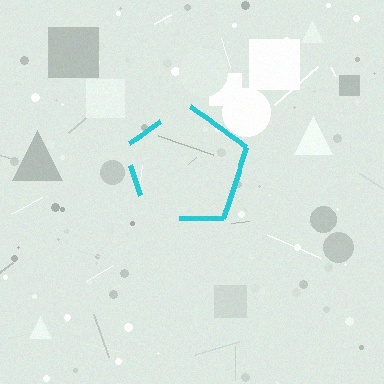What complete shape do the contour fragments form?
The contour fragments form a pentagon.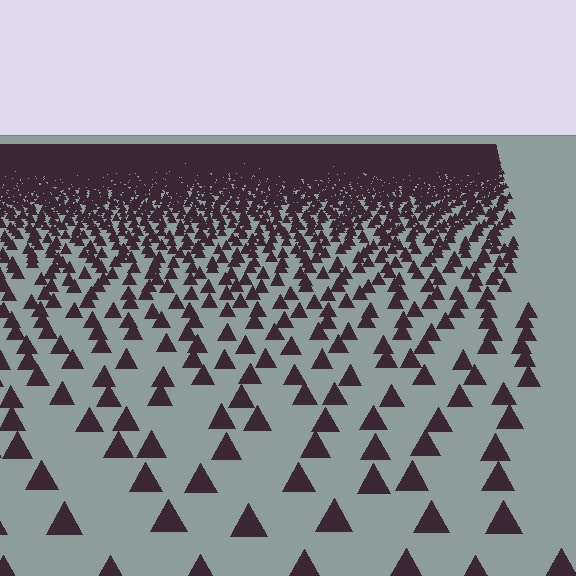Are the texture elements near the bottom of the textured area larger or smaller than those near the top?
Larger. Near the bottom, elements are closer to the viewer and appear at a bigger on-screen size.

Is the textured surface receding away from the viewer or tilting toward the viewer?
The surface is receding away from the viewer. Texture elements get smaller and denser toward the top.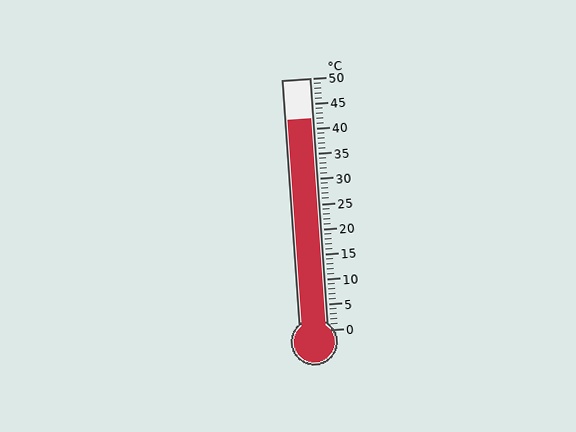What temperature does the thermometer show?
The thermometer shows approximately 42°C.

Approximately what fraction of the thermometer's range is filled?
The thermometer is filled to approximately 85% of its range.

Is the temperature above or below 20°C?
The temperature is above 20°C.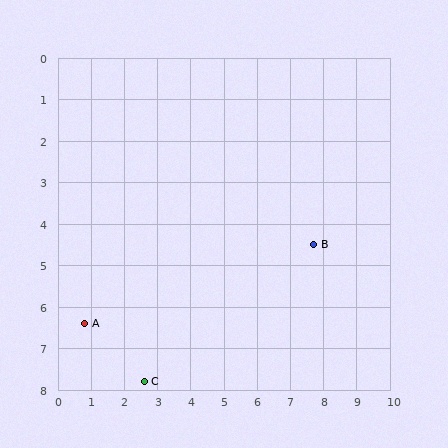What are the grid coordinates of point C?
Point C is at approximately (2.6, 7.8).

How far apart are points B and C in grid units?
Points B and C are about 6.1 grid units apart.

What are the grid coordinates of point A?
Point A is at approximately (0.8, 6.4).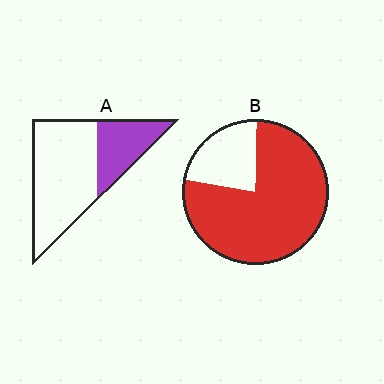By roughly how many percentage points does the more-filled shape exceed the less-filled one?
By roughly 45 percentage points (B over A).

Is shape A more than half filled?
No.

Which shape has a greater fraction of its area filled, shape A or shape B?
Shape B.